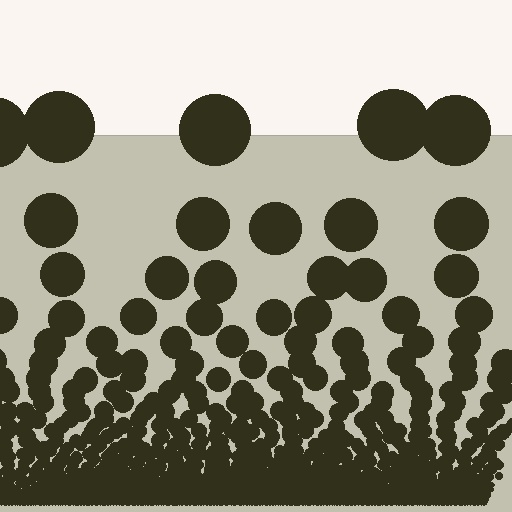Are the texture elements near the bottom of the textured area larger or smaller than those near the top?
Smaller. The gradient is inverted — elements near the bottom are smaller and denser.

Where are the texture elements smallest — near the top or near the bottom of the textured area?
Near the bottom.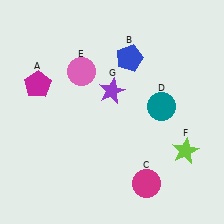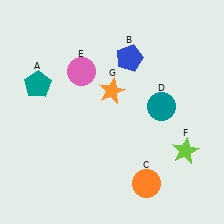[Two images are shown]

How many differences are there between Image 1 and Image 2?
There are 3 differences between the two images.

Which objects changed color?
A changed from magenta to teal. C changed from magenta to orange. G changed from purple to orange.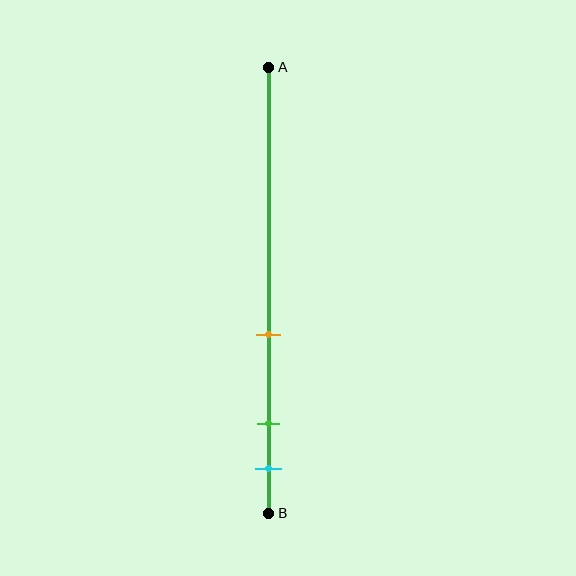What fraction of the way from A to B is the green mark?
The green mark is approximately 80% (0.8) of the way from A to B.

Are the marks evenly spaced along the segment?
No, the marks are not evenly spaced.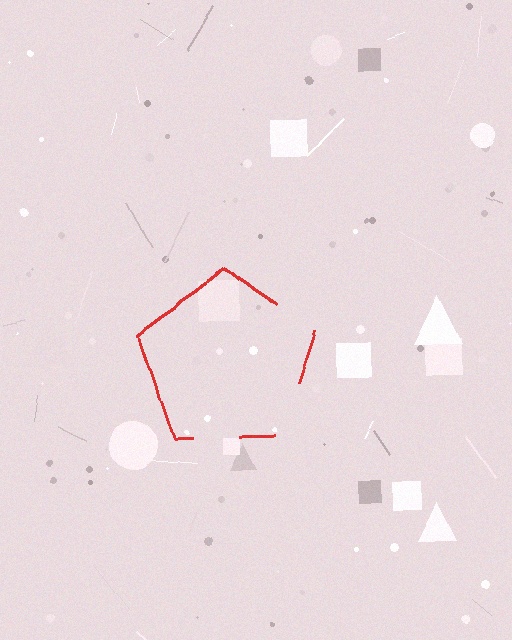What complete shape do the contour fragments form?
The contour fragments form a pentagon.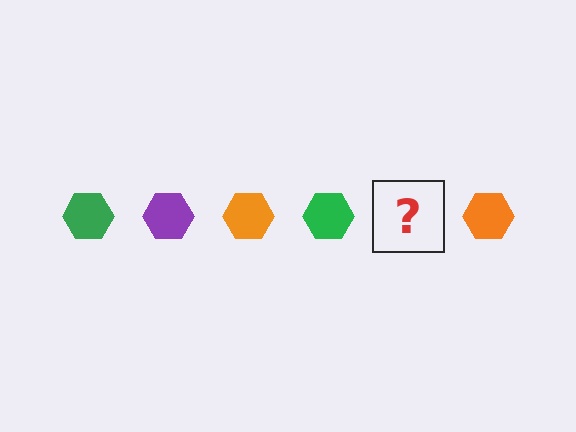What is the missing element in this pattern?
The missing element is a purple hexagon.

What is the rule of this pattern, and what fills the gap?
The rule is that the pattern cycles through green, purple, orange hexagons. The gap should be filled with a purple hexagon.